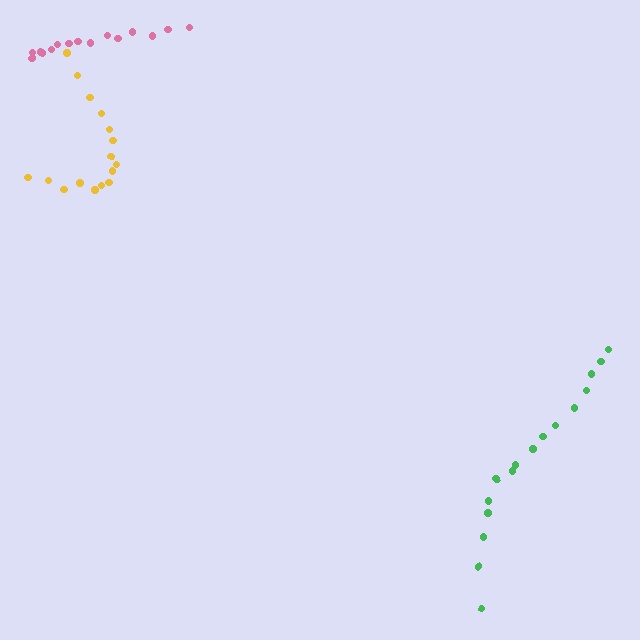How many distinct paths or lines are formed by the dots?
There are 3 distinct paths.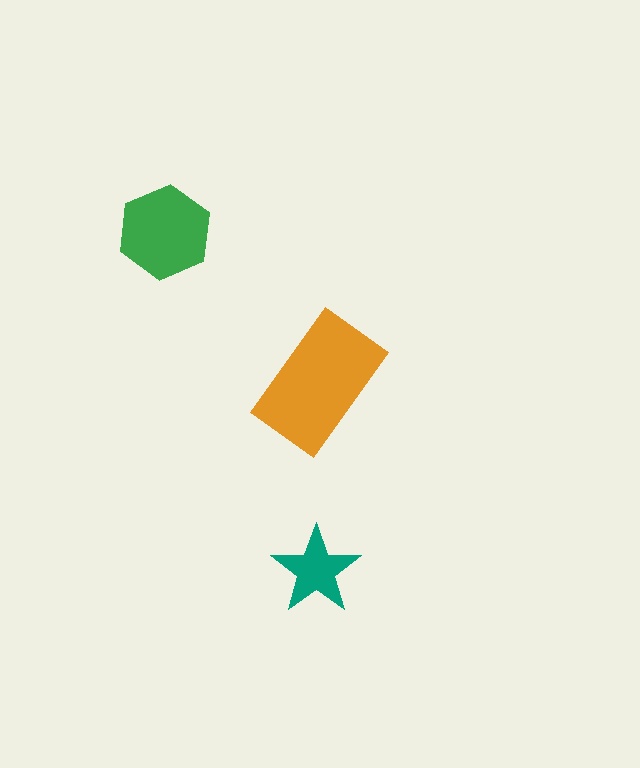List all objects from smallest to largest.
The teal star, the green hexagon, the orange rectangle.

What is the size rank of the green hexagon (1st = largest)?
2nd.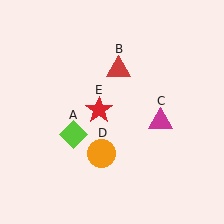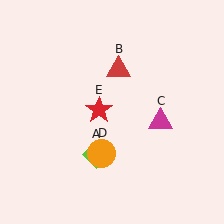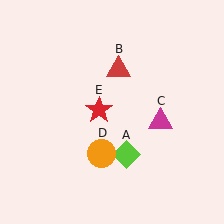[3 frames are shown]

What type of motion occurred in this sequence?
The lime diamond (object A) rotated counterclockwise around the center of the scene.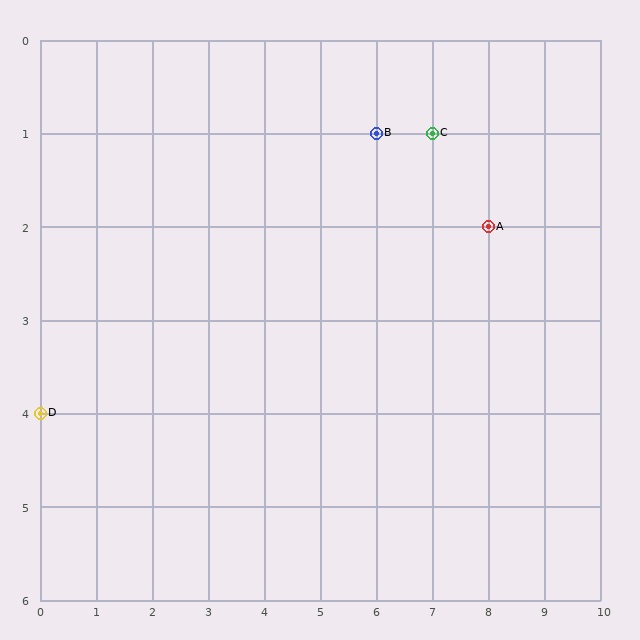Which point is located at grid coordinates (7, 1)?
Point C is at (7, 1).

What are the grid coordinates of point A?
Point A is at grid coordinates (8, 2).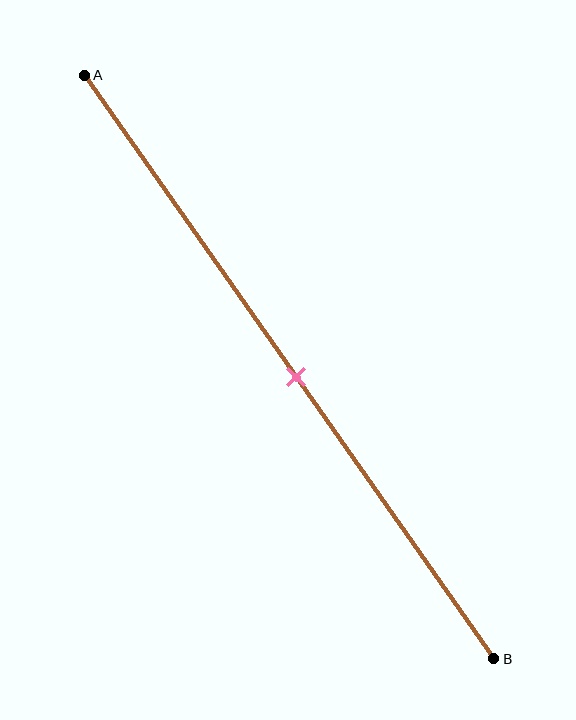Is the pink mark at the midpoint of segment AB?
Yes, the mark is approximately at the midpoint.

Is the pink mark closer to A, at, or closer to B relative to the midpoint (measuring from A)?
The pink mark is approximately at the midpoint of segment AB.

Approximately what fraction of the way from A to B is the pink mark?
The pink mark is approximately 50% of the way from A to B.